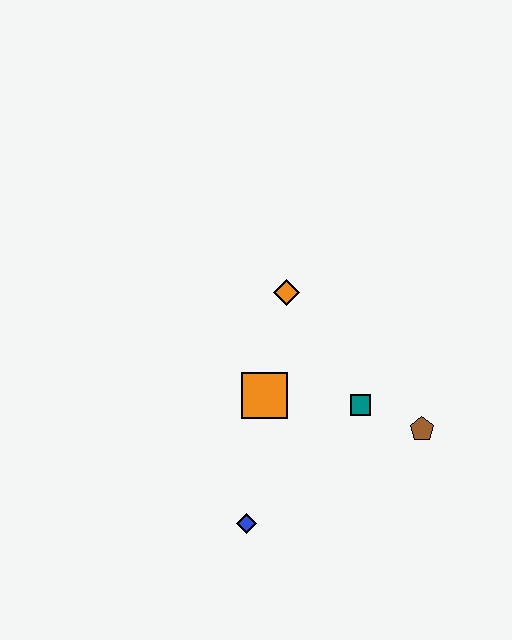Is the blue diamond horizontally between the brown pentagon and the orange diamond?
No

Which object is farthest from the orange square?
The brown pentagon is farthest from the orange square.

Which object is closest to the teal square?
The brown pentagon is closest to the teal square.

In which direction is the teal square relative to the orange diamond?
The teal square is below the orange diamond.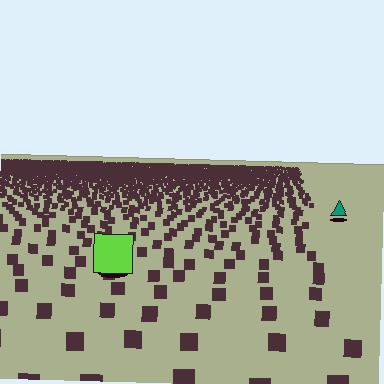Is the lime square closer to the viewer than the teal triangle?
Yes. The lime square is closer — you can tell from the texture gradient: the ground texture is coarser near it.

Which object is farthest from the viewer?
The teal triangle is farthest from the viewer. It appears smaller and the ground texture around it is denser.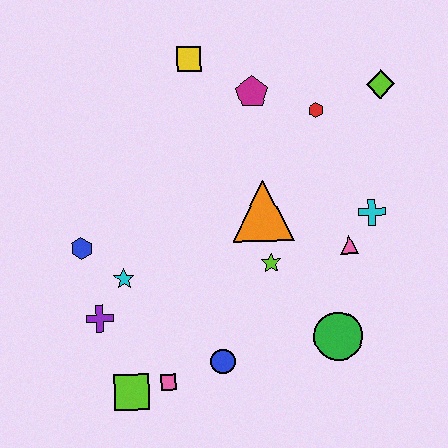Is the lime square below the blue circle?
Yes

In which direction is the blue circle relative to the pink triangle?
The blue circle is to the left of the pink triangle.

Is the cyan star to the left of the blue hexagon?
No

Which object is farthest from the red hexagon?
The lime square is farthest from the red hexagon.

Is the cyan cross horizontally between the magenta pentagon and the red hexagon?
No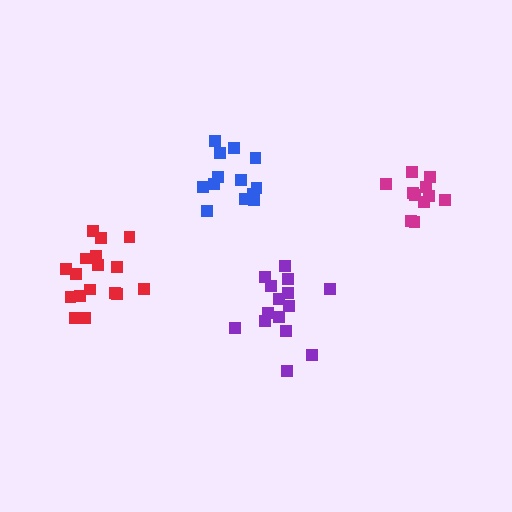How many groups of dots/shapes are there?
There are 4 groups.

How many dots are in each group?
Group 1: 11 dots, Group 2: 15 dots, Group 3: 17 dots, Group 4: 13 dots (56 total).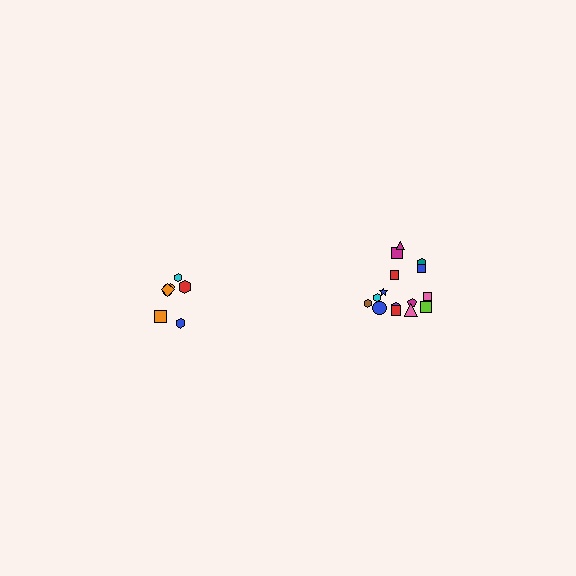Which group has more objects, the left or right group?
The right group.